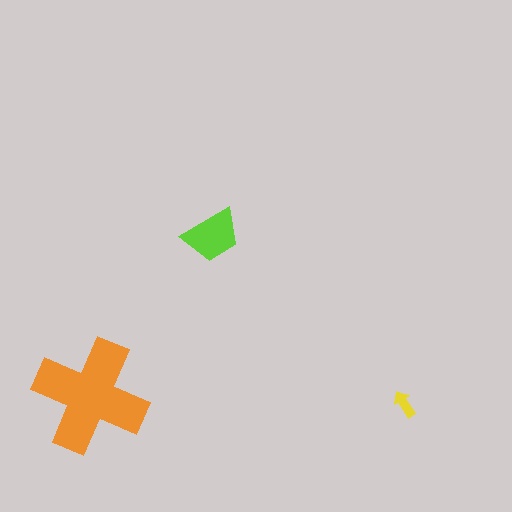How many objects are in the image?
There are 3 objects in the image.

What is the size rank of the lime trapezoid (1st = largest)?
2nd.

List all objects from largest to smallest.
The orange cross, the lime trapezoid, the yellow arrow.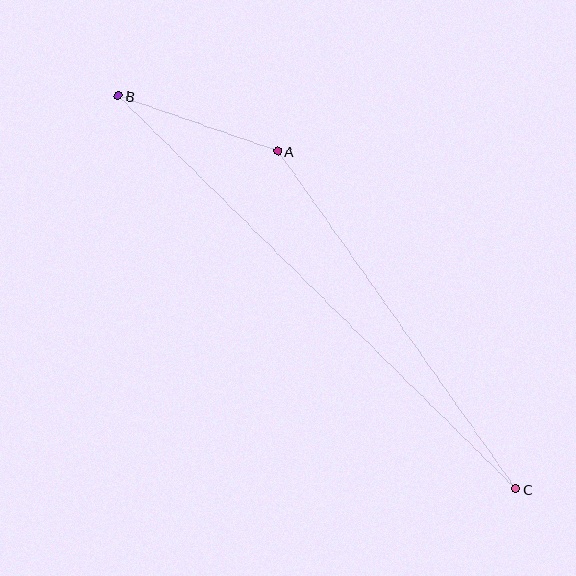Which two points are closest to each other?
Points A and B are closest to each other.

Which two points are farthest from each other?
Points B and C are farthest from each other.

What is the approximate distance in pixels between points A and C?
The distance between A and C is approximately 413 pixels.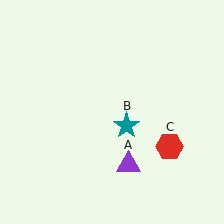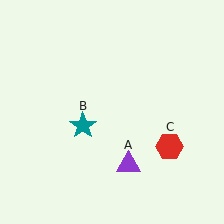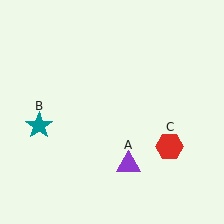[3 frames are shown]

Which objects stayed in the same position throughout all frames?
Purple triangle (object A) and red hexagon (object C) remained stationary.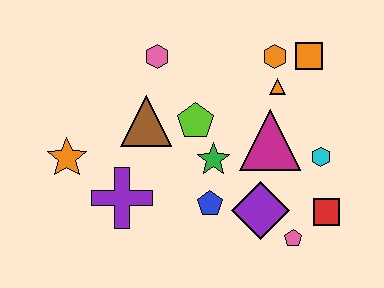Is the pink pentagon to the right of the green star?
Yes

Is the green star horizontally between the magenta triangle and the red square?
No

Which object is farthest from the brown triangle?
The red square is farthest from the brown triangle.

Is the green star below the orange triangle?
Yes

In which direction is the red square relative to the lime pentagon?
The red square is to the right of the lime pentagon.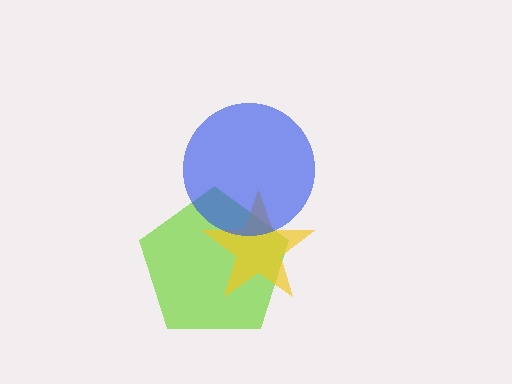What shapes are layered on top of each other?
The layered shapes are: a lime pentagon, a yellow star, a blue circle.